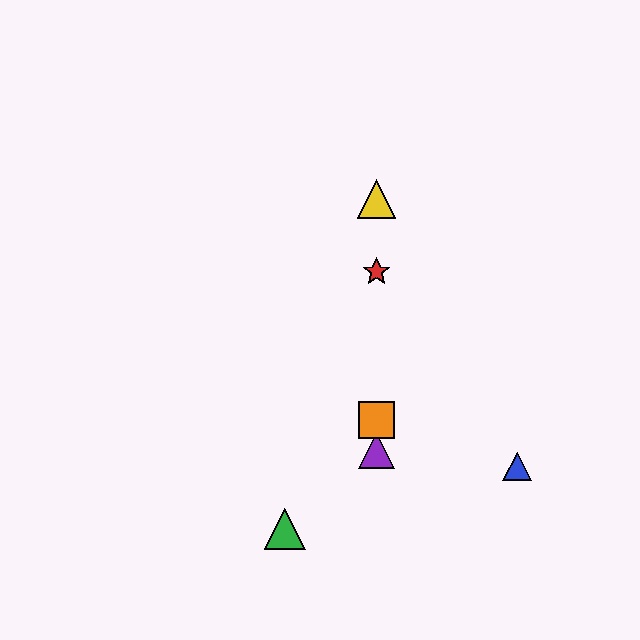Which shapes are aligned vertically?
The red star, the yellow triangle, the purple triangle, the orange square are aligned vertically.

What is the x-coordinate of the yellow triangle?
The yellow triangle is at x≈377.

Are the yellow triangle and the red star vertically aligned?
Yes, both are at x≈377.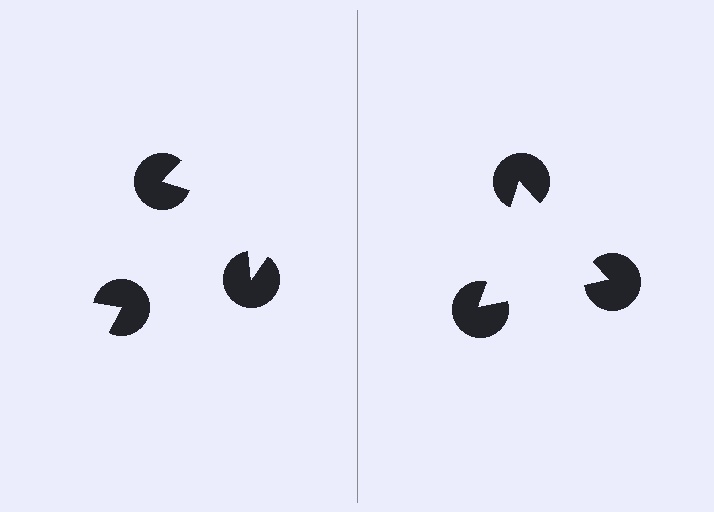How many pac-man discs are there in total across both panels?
6 — 3 on each side.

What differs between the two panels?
The pac-man discs are positioned identically on both sides; only the wedge orientations differ. On the right they align to a triangle; on the left they are misaligned.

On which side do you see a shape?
An illusory triangle appears on the right side. On the left side the wedge cuts are rotated, so no coherent shape forms.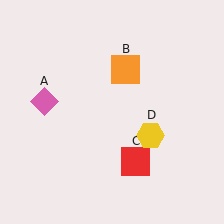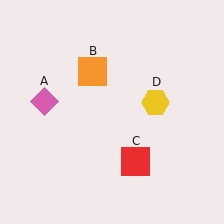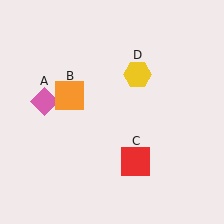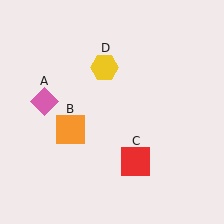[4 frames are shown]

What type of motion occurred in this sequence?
The orange square (object B), yellow hexagon (object D) rotated counterclockwise around the center of the scene.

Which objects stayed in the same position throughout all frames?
Pink diamond (object A) and red square (object C) remained stationary.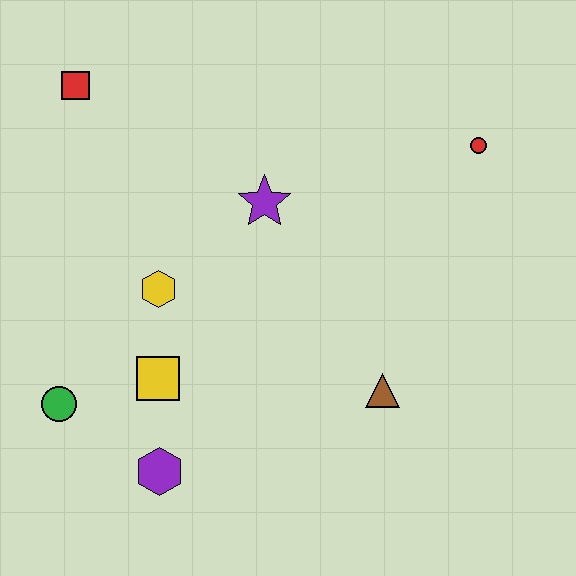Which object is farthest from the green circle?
The red circle is farthest from the green circle.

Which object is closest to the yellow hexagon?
The yellow square is closest to the yellow hexagon.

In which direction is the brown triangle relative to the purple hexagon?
The brown triangle is to the right of the purple hexagon.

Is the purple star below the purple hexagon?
No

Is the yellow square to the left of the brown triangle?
Yes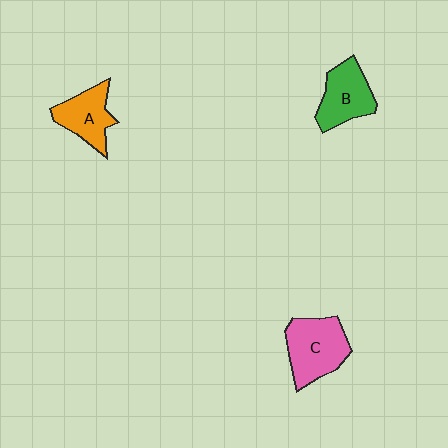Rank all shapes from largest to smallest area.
From largest to smallest: C (pink), B (green), A (orange).